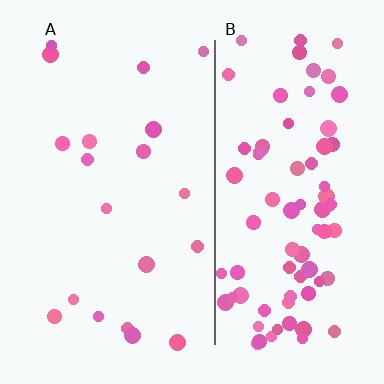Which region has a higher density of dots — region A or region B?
B (the right).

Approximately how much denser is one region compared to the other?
Approximately 4.2× — region B over region A.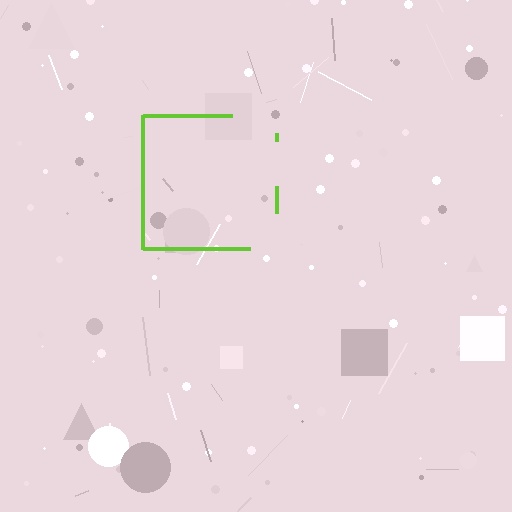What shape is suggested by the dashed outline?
The dashed outline suggests a square.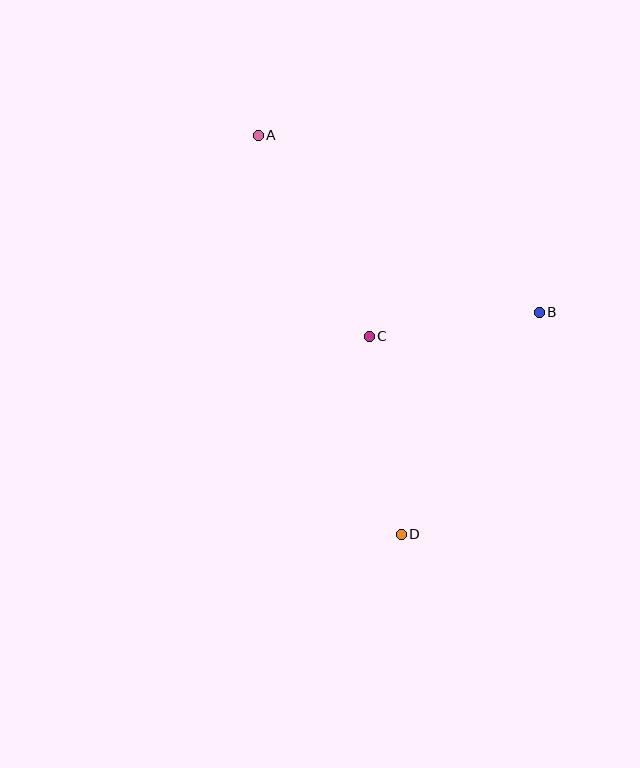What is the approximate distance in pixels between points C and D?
The distance between C and D is approximately 201 pixels.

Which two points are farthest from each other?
Points A and D are farthest from each other.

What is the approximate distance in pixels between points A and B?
The distance between A and B is approximately 332 pixels.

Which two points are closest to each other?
Points B and C are closest to each other.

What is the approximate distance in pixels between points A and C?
The distance between A and C is approximately 229 pixels.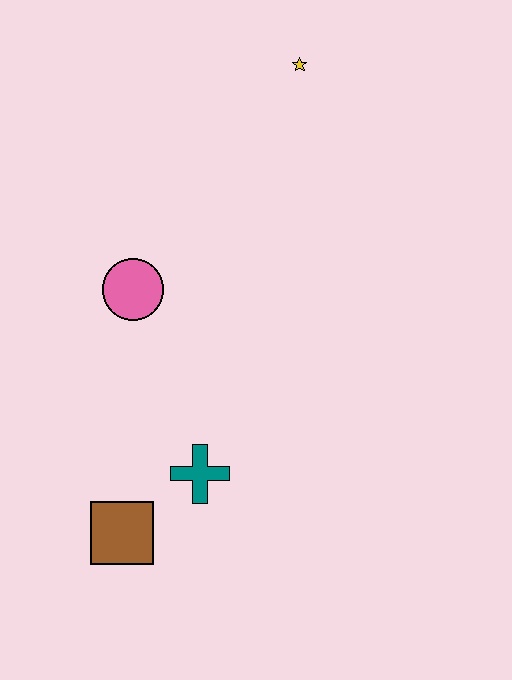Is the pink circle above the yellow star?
No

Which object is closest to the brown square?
The teal cross is closest to the brown square.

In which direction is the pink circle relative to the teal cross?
The pink circle is above the teal cross.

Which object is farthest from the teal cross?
The yellow star is farthest from the teal cross.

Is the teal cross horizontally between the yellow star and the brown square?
Yes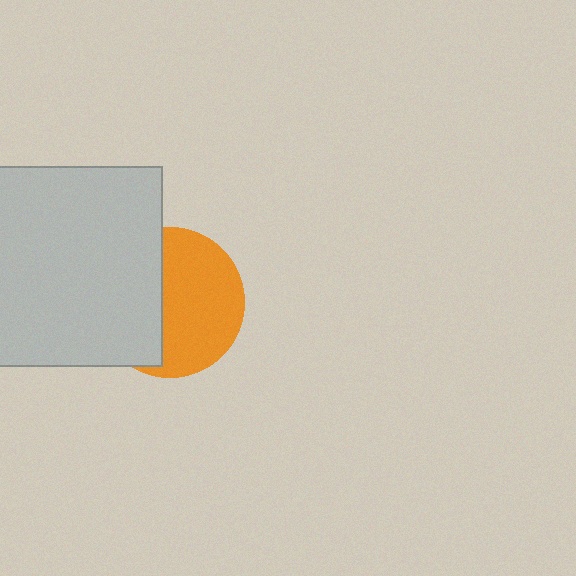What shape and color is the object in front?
The object in front is a light gray square.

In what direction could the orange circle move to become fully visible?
The orange circle could move right. That would shift it out from behind the light gray square entirely.